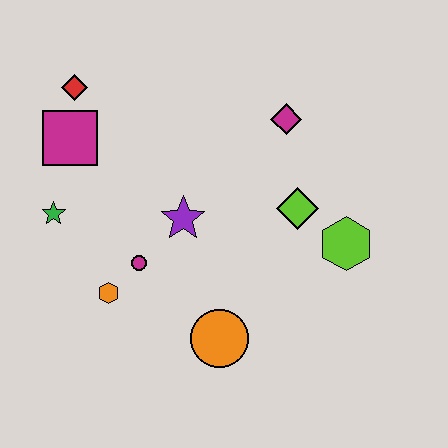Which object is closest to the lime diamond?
The lime hexagon is closest to the lime diamond.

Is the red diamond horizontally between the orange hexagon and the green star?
Yes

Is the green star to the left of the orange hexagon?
Yes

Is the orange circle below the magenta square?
Yes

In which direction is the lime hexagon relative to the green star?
The lime hexagon is to the right of the green star.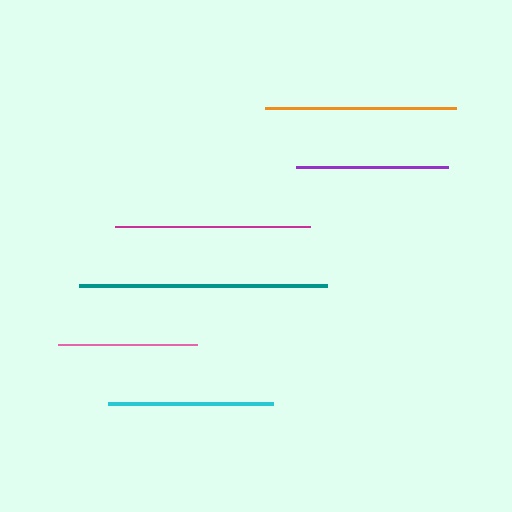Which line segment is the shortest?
The pink line is the shortest at approximately 139 pixels.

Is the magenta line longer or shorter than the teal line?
The teal line is longer than the magenta line.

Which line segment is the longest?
The teal line is the longest at approximately 248 pixels.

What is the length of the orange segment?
The orange segment is approximately 191 pixels long.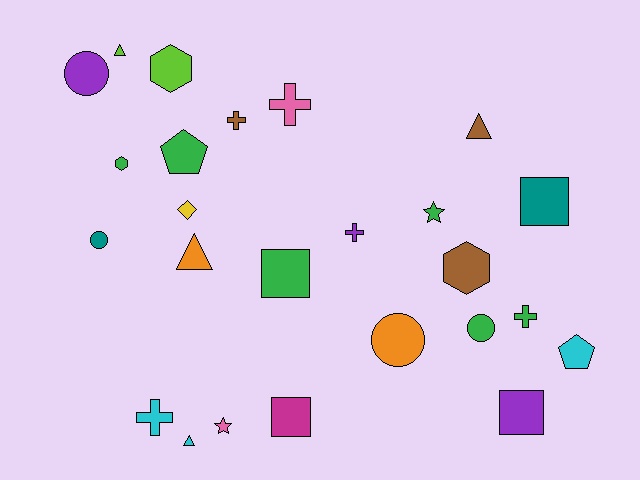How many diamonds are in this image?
There is 1 diamond.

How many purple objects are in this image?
There are 3 purple objects.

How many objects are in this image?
There are 25 objects.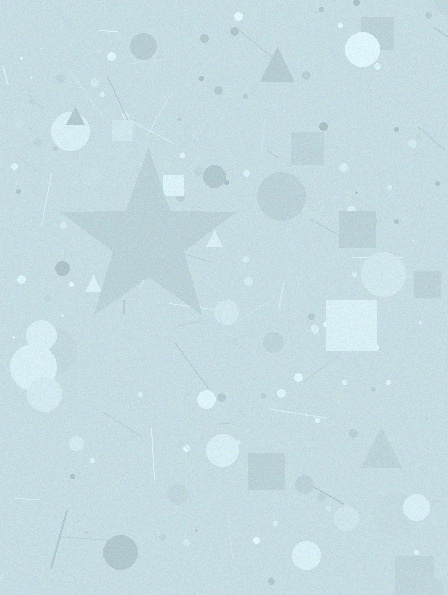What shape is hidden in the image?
A star is hidden in the image.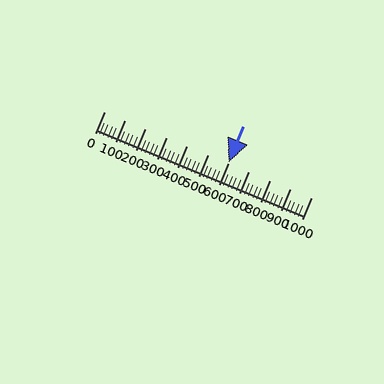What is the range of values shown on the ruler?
The ruler shows values from 0 to 1000.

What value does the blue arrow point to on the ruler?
The blue arrow points to approximately 599.